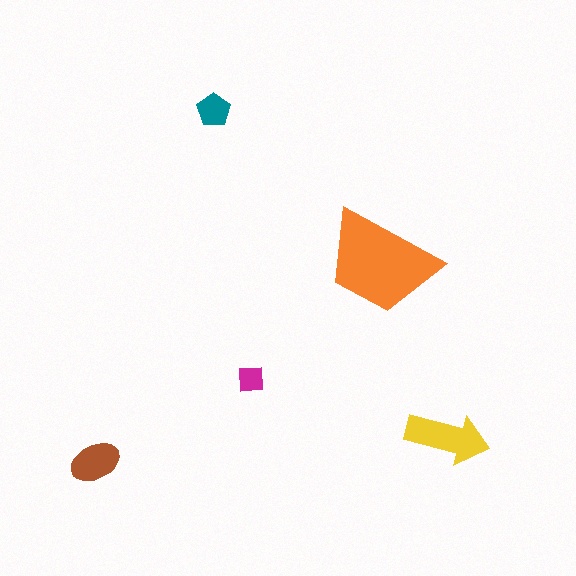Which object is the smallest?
The magenta square.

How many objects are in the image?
There are 5 objects in the image.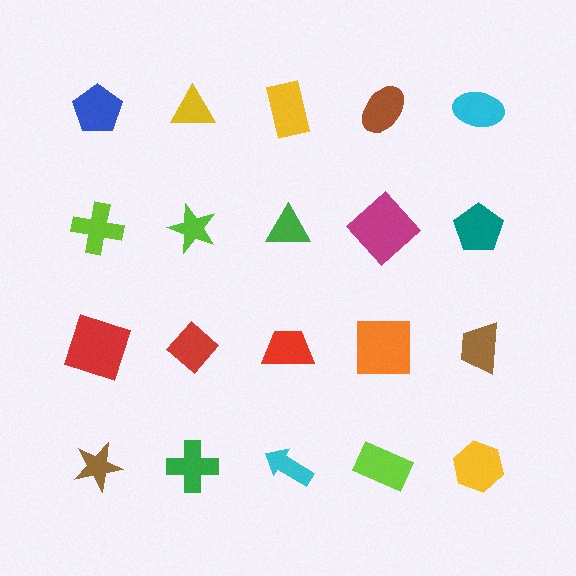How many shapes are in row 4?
5 shapes.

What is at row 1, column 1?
A blue pentagon.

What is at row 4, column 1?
A brown star.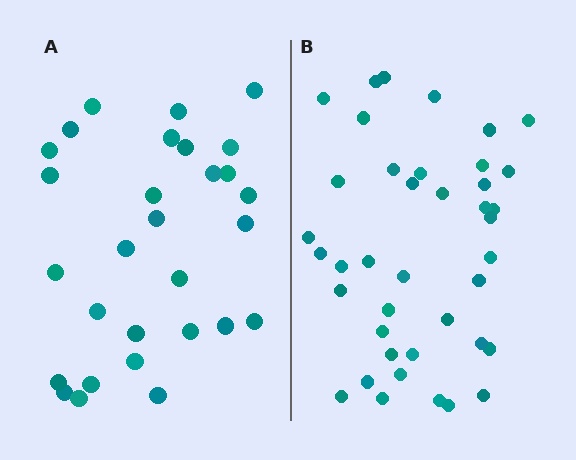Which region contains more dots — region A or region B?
Region B (the right region) has more dots.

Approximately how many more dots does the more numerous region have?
Region B has roughly 12 or so more dots than region A.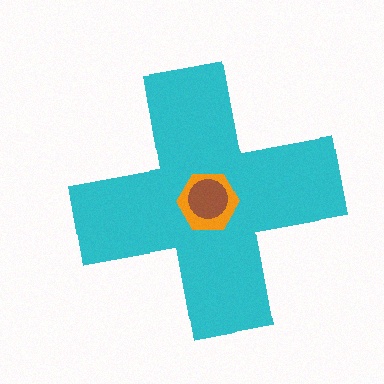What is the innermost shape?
The brown circle.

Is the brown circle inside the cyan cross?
Yes.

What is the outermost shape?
The cyan cross.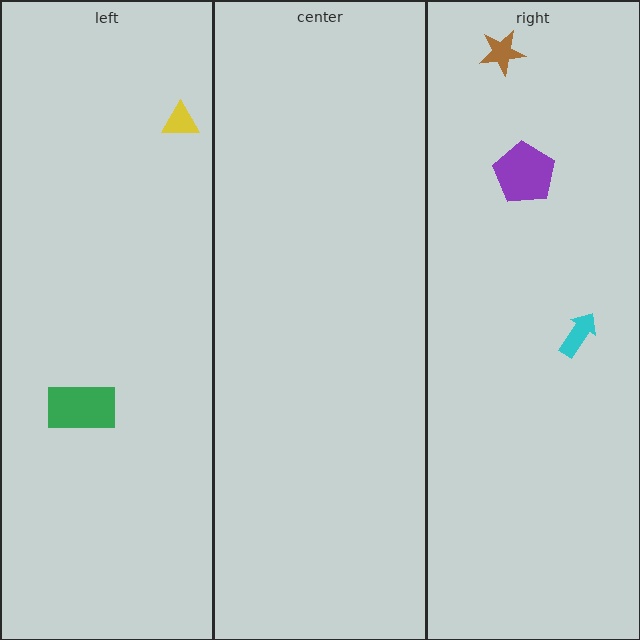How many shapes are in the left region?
2.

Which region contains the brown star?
The right region.